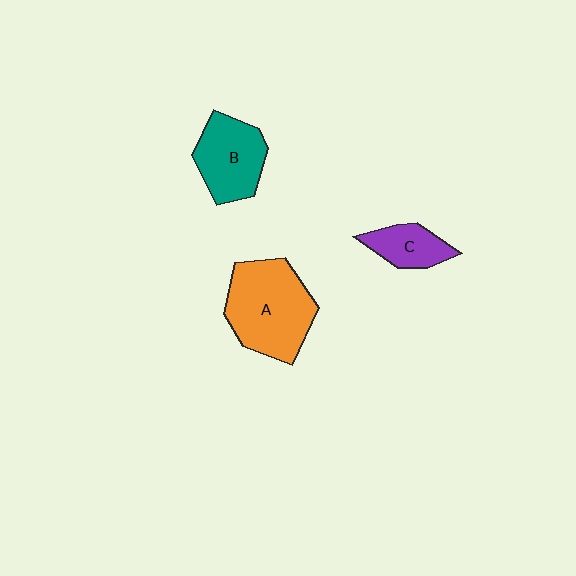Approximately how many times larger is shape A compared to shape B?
Approximately 1.4 times.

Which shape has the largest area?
Shape A (orange).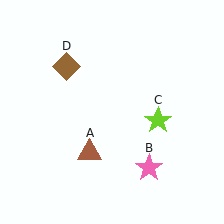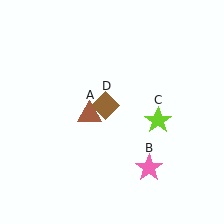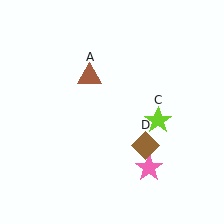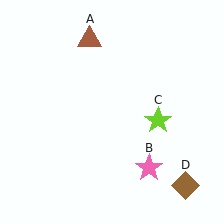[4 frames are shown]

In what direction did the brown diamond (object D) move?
The brown diamond (object D) moved down and to the right.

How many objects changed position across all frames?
2 objects changed position: brown triangle (object A), brown diamond (object D).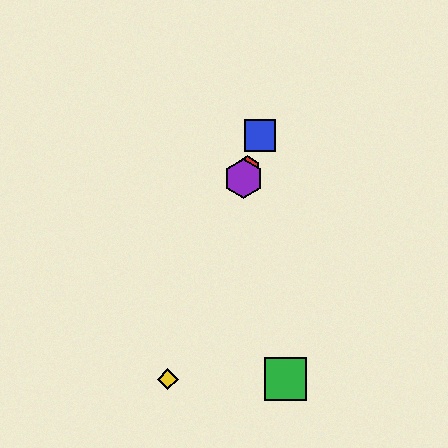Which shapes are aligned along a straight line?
The red hexagon, the blue square, the yellow diamond, the purple hexagon are aligned along a straight line.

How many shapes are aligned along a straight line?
4 shapes (the red hexagon, the blue square, the yellow diamond, the purple hexagon) are aligned along a straight line.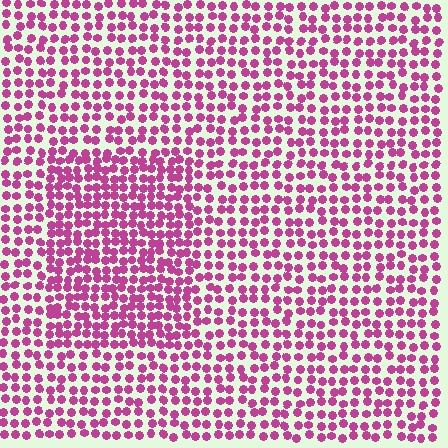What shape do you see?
I see a rectangle.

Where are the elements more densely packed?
The elements are more densely packed inside the rectangle boundary.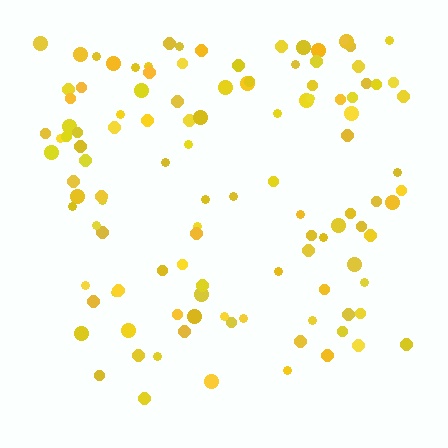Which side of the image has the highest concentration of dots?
The top.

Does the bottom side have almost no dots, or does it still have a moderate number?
Still a moderate number, just noticeably fewer than the top.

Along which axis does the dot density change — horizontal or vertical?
Vertical.